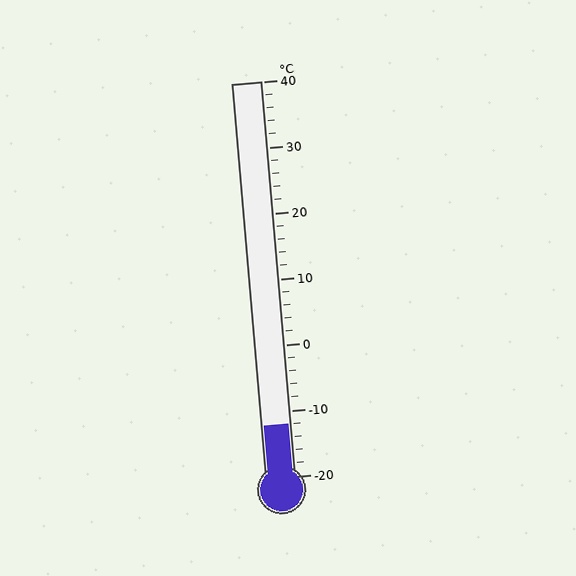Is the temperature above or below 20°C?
The temperature is below 20°C.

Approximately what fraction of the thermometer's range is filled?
The thermometer is filled to approximately 15% of its range.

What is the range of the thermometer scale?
The thermometer scale ranges from -20°C to 40°C.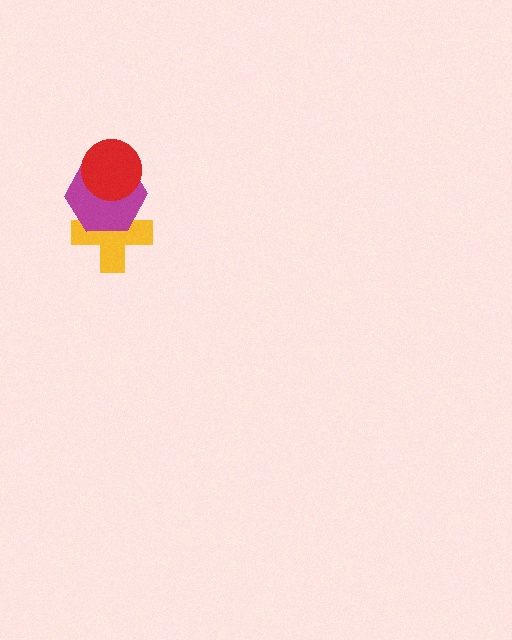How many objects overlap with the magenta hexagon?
2 objects overlap with the magenta hexagon.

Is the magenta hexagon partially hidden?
Yes, it is partially covered by another shape.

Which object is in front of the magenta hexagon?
The red circle is in front of the magenta hexagon.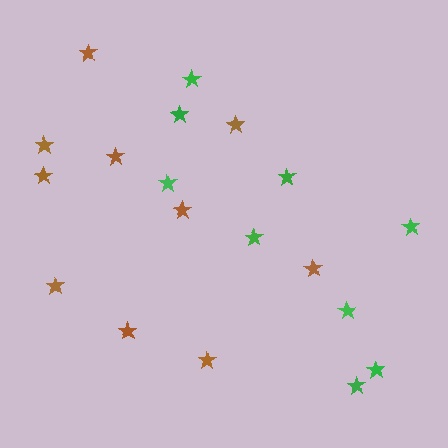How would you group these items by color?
There are 2 groups: one group of brown stars (10) and one group of green stars (9).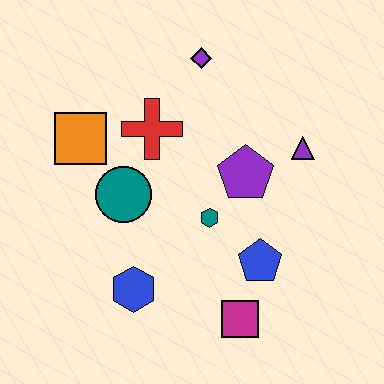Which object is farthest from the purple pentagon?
The orange square is farthest from the purple pentagon.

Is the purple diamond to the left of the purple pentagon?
Yes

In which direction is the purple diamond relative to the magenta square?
The purple diamond is above the magenta square.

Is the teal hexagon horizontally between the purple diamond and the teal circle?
No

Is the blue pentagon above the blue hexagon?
Yes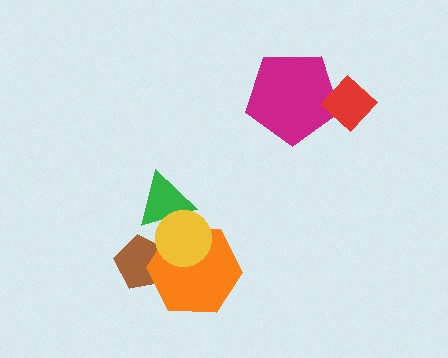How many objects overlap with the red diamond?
1 object overlaps with the red diamond.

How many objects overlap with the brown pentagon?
2 objects overlap with the brown pentagon.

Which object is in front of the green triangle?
The yellow circle is in front of the green triangle.